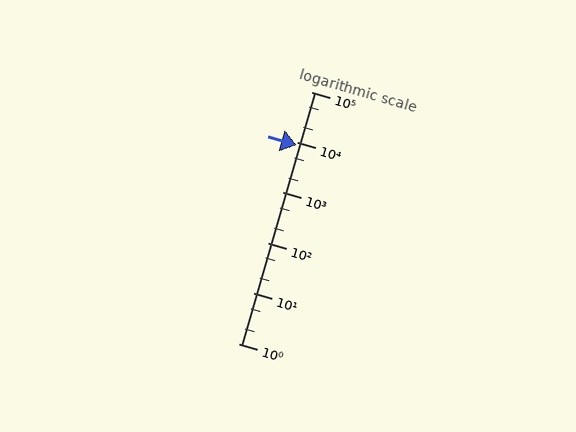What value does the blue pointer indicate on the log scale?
The pointer indicates approximately 8800.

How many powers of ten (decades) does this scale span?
The scale spans 5 decades, from 1 to 100000.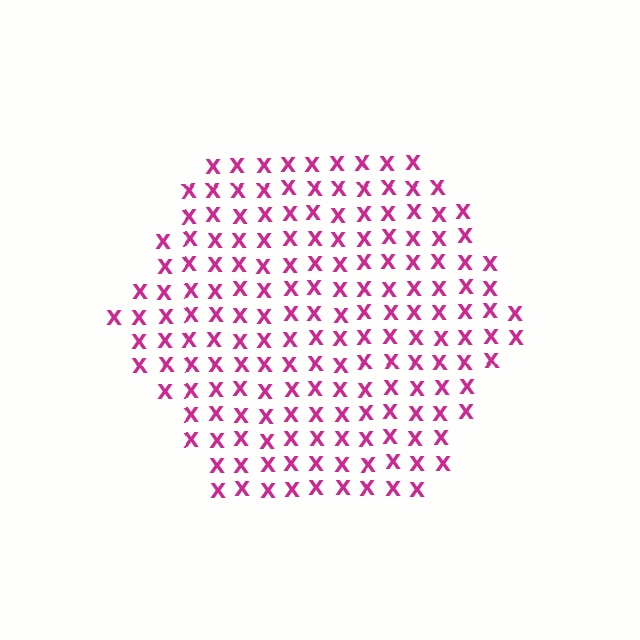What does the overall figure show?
The overall figure shows a hexagon.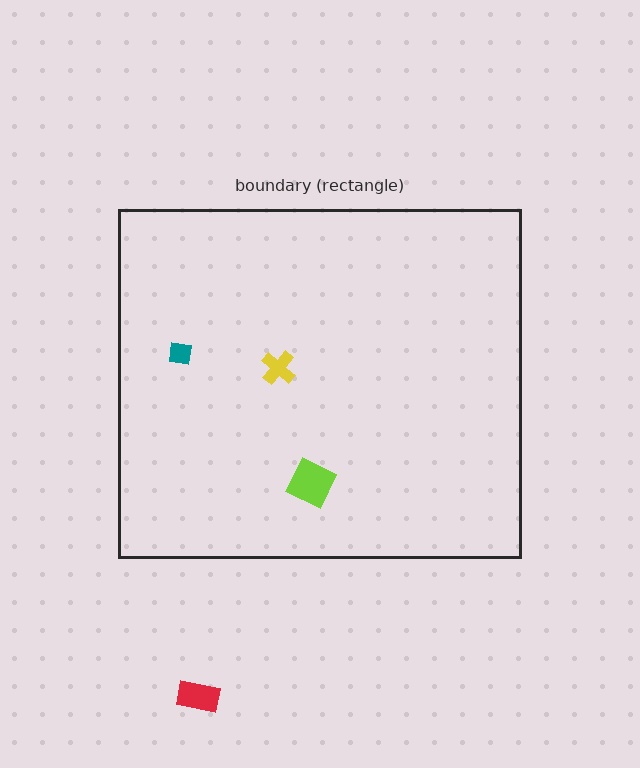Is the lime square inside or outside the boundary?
Inside.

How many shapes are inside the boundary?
3 inside, 1 outside.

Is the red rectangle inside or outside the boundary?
Outside.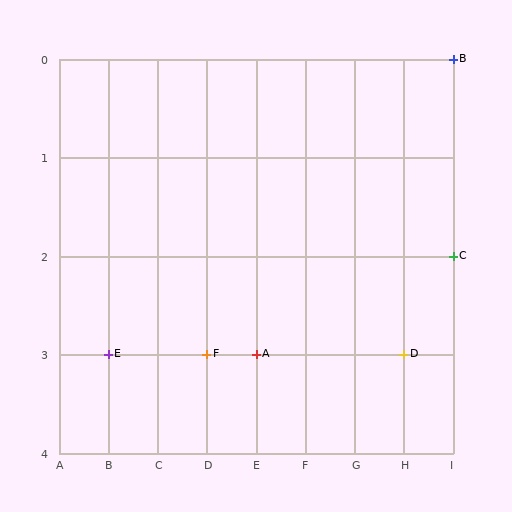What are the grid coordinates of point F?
Point F is at grid coordinates (D, 3).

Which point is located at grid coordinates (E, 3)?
Point A is at (E, 3).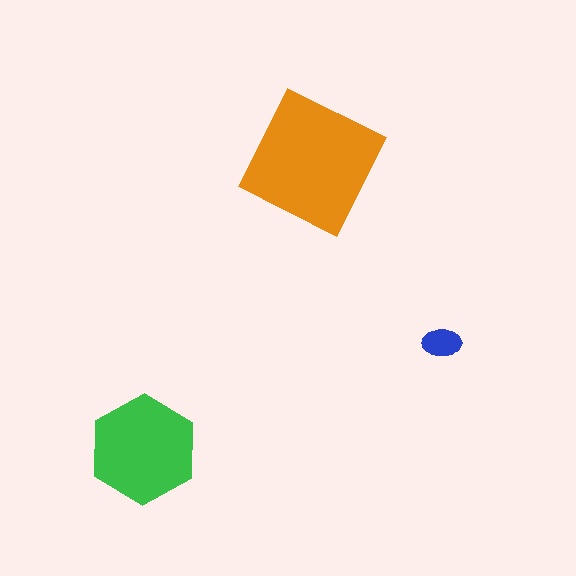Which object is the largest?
The orange square.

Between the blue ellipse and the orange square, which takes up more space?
The orange square.